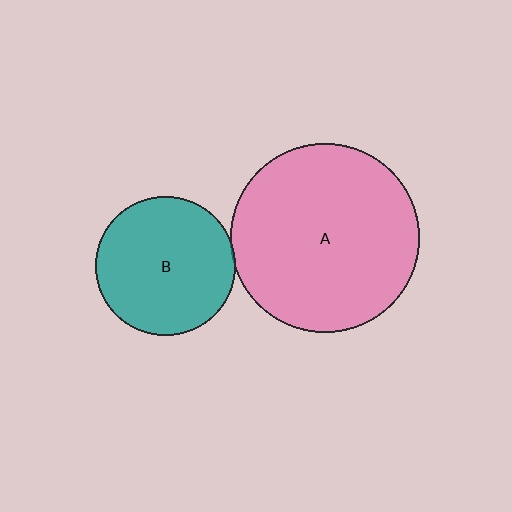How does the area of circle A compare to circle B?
Approximately 1.8 times.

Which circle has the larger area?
Circle A (pink).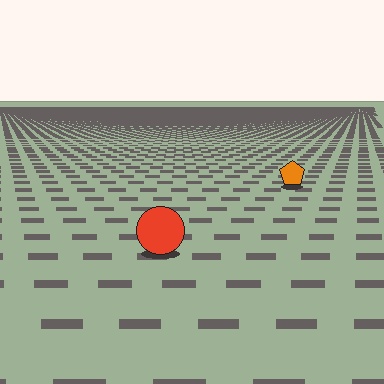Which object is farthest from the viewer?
The orange pentagon is farthest from the viewer. It appears smaller and the ground texture around it is denser.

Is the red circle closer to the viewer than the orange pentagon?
Yes. The red circle is closer — you can tell from the texture gradient: the ground texture is coarser near it.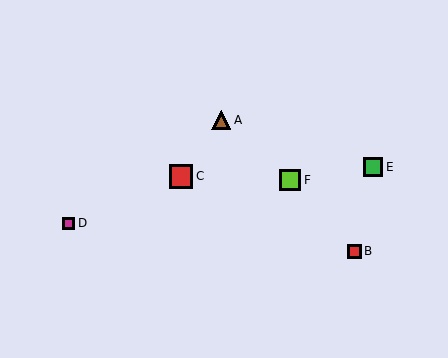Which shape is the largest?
The red square (labeled C) is the largest.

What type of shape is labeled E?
Shape E is a green square.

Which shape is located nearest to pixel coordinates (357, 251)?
The red square (labeled B) at (354, 251) is nearest to that location.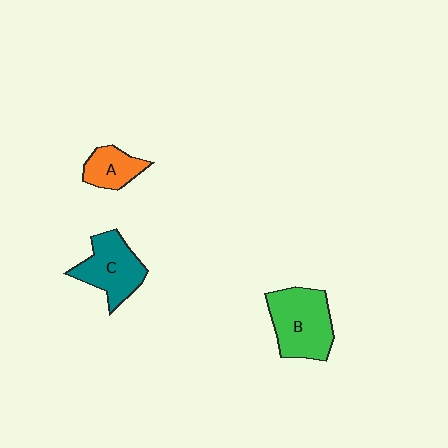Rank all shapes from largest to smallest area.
From largest to smallest: B (green), C (teal), A (orange).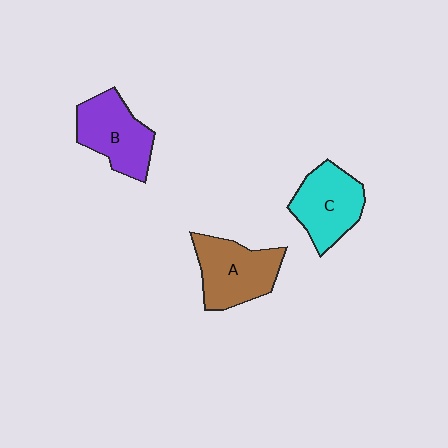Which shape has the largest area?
Shape A (brown).